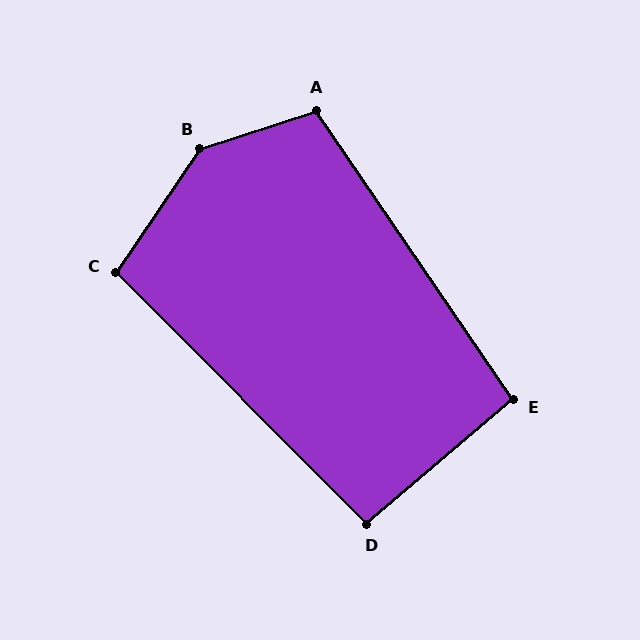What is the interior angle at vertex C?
Approximately 101 degrees (obtuse).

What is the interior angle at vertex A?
Approximately 106 degrees (obtuse).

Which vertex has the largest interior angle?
B, at approximately 142 degrees.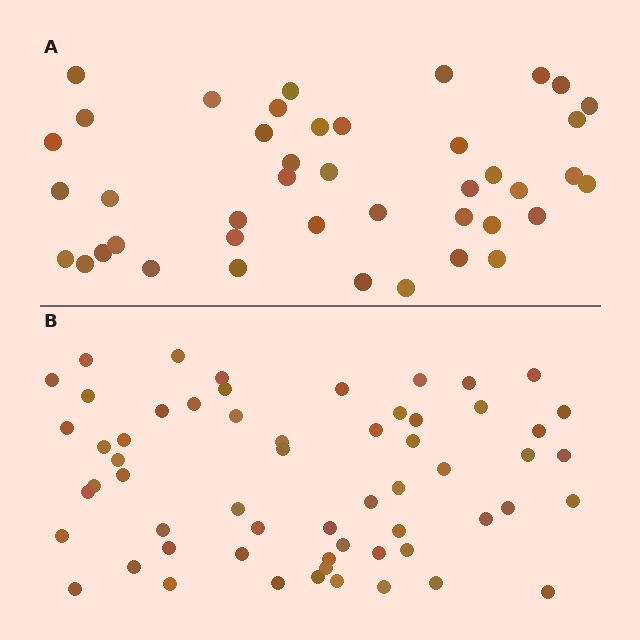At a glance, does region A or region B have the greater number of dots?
Region B (the bottom region) has more dots.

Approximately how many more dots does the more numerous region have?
Region B has approximately 15 more dots than region A.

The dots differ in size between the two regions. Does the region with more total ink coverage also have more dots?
No. Region A has more total ink coverage because its dots are larger, but region B actually contains more individual dots. Total area can be misleading — the number of items is what matters here.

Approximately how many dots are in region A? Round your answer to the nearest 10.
About 40 dots. (The exact count is 42, which rounds to 40.)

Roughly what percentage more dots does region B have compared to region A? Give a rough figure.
About 40% more.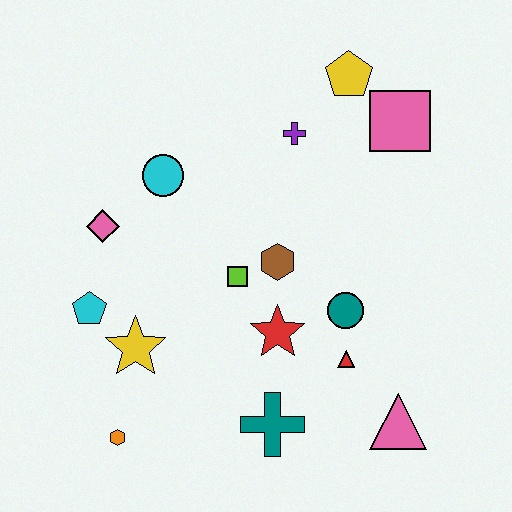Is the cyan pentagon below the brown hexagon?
Yes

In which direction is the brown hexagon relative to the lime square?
The brown hexagon is to the right of the lime square.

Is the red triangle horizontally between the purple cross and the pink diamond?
No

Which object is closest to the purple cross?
The yellow pentagon is closest to the purple cross.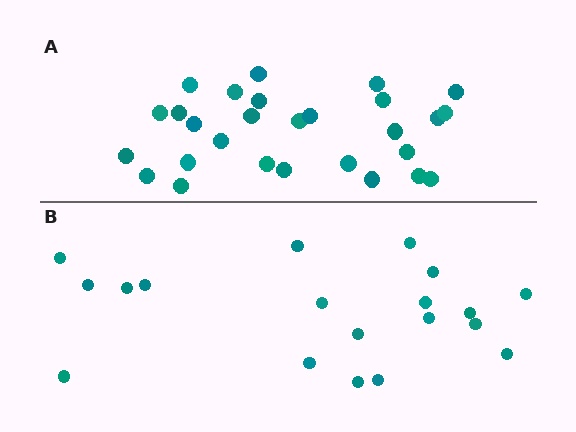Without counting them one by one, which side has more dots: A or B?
Region A (the top region) has more dots.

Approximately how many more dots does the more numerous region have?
Region A has roughly 8 or so more dots than region B.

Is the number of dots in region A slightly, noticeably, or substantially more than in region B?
Region A has substantially more. The ratio is roughly 1.5 to 1.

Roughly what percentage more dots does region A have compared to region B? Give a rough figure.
About 45% more.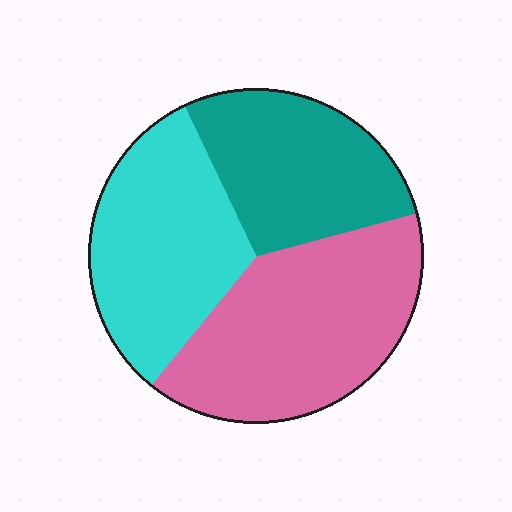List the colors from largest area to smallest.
From largest to smallest: pink, cyan, teal.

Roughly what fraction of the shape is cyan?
Cyan takes up about one third (1/3) of the shape.